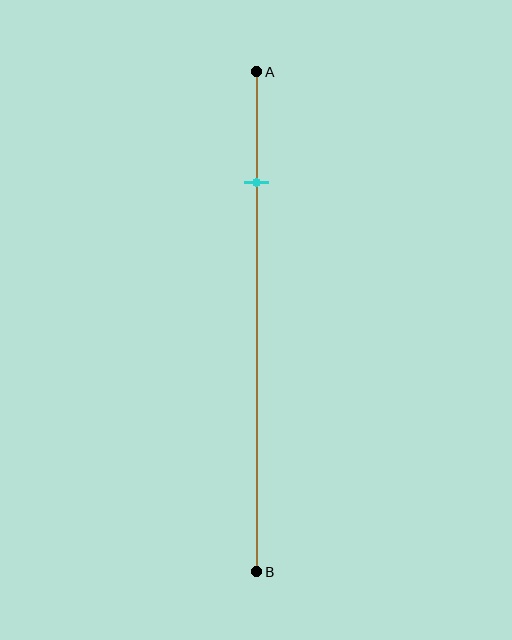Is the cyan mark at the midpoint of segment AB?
No, the mark is at about 20% from A, not at the 50% midpoint.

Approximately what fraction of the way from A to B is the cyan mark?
The cyan mark is approximately 20% of the way from A to B.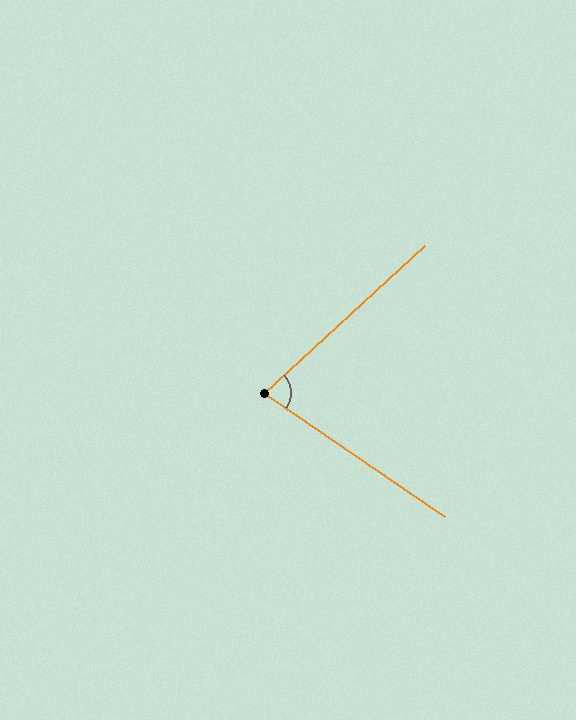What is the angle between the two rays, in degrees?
Approximately 77 degrees.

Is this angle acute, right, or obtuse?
It is acute.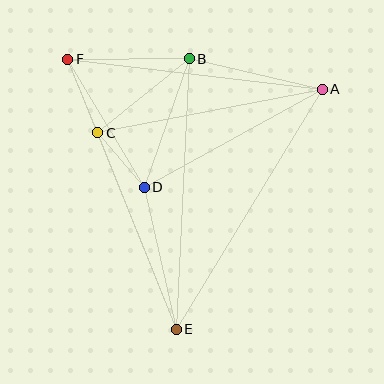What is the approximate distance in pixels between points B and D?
The distance between B and D is approximately 136 pixels.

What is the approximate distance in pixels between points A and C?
The distance between A and C is approximately 229 pixels.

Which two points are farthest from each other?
Points E and F are farthest from each other.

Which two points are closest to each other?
Points C and D are closest to each other.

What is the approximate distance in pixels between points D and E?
The distance between D and E is approximately 146 pixels.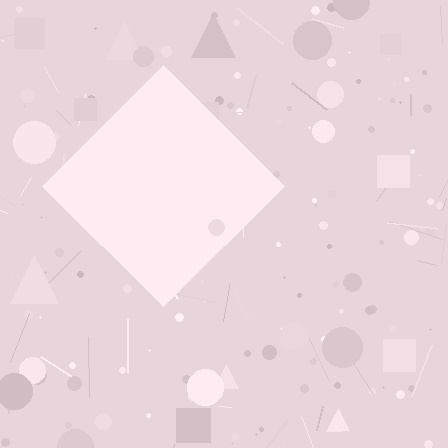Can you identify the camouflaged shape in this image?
The camouflaged shape is a diamond.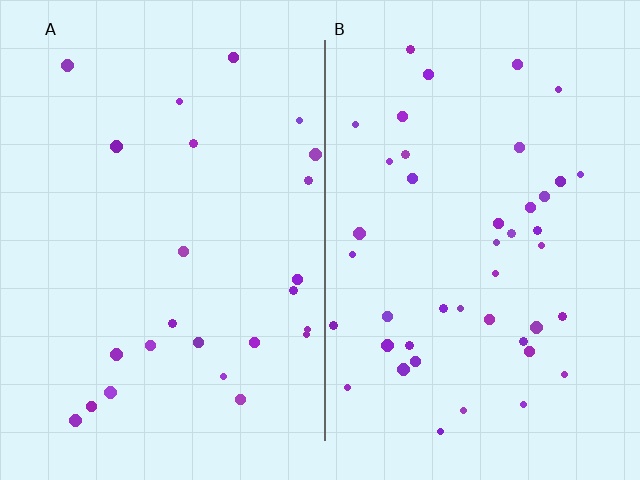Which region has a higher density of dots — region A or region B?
B (the right).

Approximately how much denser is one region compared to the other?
Approximately 1.8× — region B over region A.